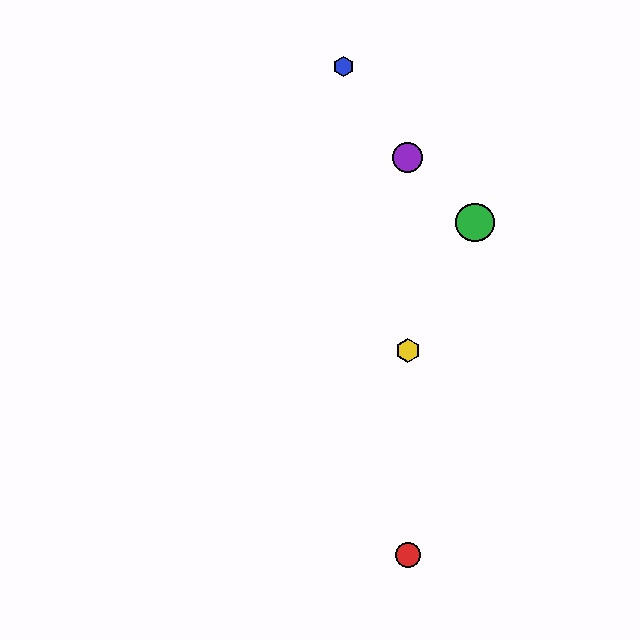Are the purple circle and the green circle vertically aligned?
No, the purple circle is at x≈408 and the green circle is at x≈475.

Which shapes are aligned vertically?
The red circle, the yellow hexagon, the purple circle are aligned vertically.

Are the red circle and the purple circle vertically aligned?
Yes, both are at x≈408.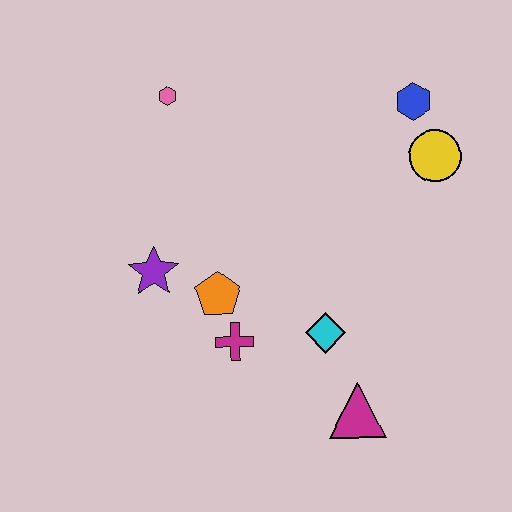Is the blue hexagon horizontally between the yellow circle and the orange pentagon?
Yes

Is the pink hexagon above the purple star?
Yes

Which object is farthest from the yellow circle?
The purple star is farthest from the yellow circle.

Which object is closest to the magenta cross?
The orange pentagon is closest to the magenta cross.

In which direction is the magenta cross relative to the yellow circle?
The magenta cross is to the left of the yellow circle.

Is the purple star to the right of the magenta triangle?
No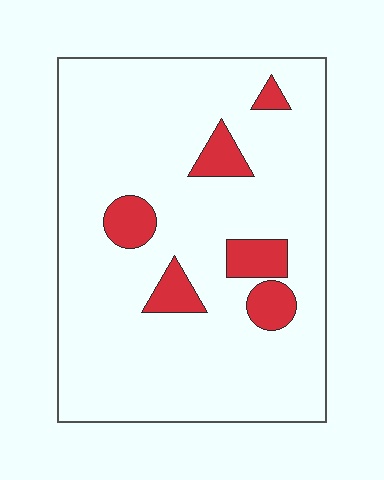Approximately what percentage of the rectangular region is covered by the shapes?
Approximately 10%.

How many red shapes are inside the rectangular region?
6.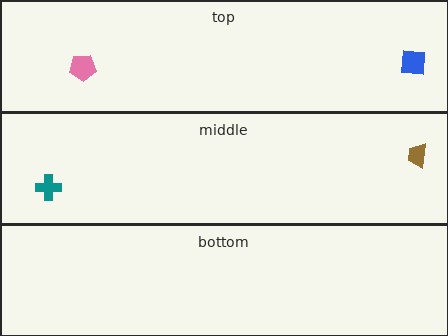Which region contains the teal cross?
The middle region.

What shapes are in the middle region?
The teal cross, the brown trapezoid.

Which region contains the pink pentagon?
The top region.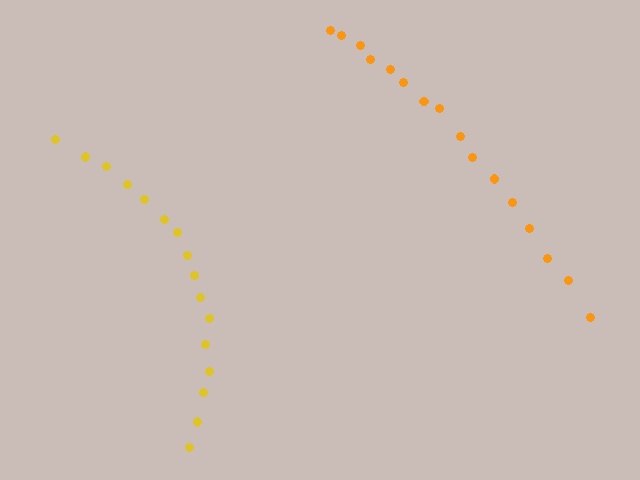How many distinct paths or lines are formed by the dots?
There are 2 distinct paths.